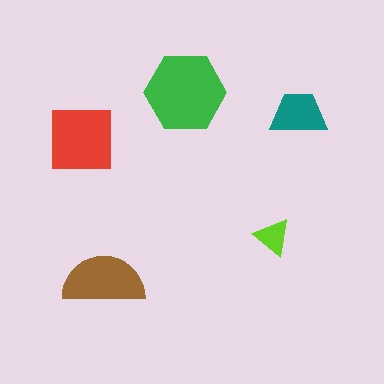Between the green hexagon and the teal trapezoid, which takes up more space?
The green hexagon.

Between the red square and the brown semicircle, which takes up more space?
The red square.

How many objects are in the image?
There are 5 objects in the image.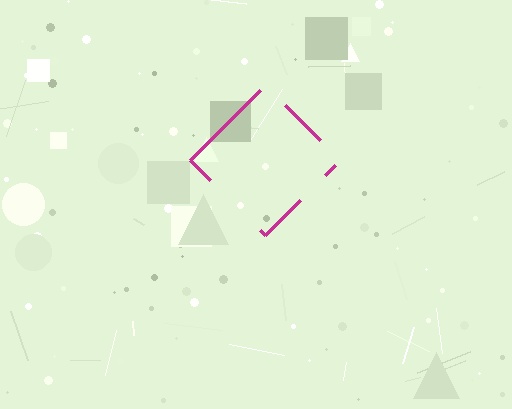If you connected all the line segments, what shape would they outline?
They would outline a diamond.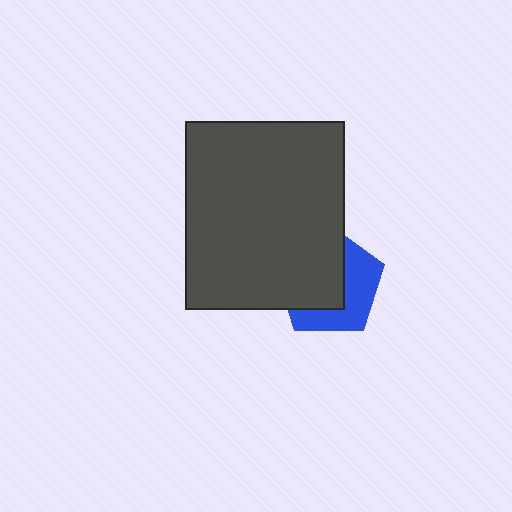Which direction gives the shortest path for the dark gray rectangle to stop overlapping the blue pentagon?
Moving toward the upper-left gives the shortest separation.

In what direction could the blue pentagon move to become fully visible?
The blue pentagon could move toward the lower-right. That would shift it out from behind the dark gray rectangle entirely.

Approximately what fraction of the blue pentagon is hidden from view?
Roughly 56% of the blue pentagon is hidden behind the dark gray rectangle.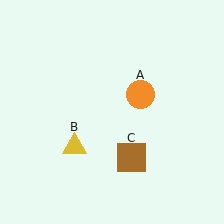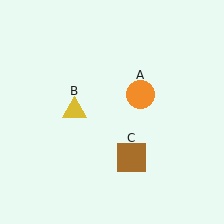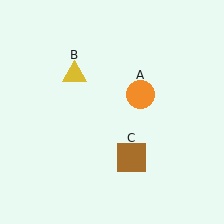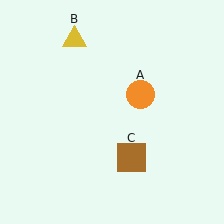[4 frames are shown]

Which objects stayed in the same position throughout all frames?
Orange circle (object A) and brown square (object C) remained stationary.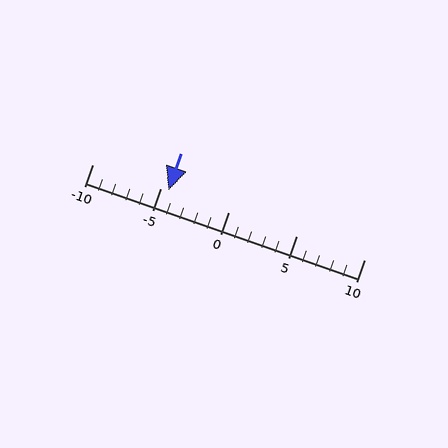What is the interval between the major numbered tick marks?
The major tick marks are spaced 5 units apart.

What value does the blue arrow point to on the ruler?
The blue arrow points to approximately -4.